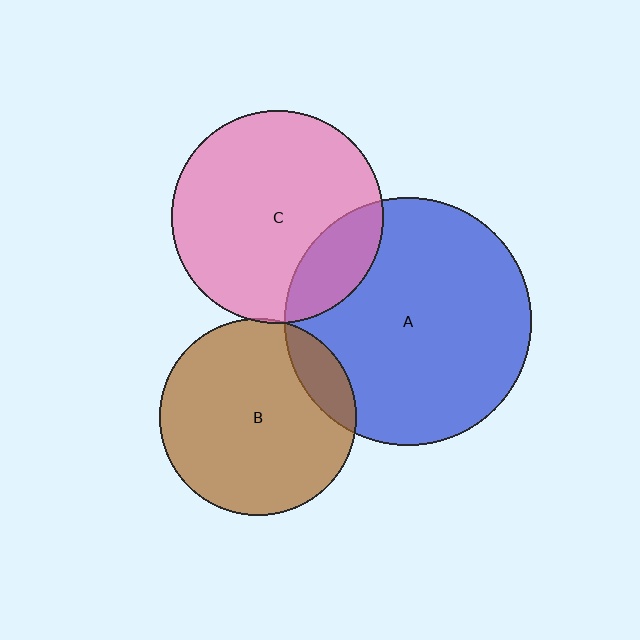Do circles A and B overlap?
Yes.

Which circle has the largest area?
Circle A (blue).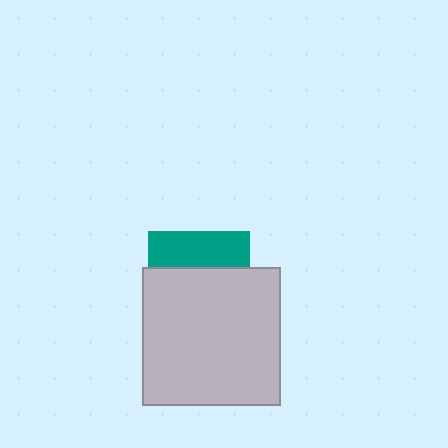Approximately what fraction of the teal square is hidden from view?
Roughly 65% of the teal square is hidden behind the light gray square.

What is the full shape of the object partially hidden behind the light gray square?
The partially hidden object is a teal square.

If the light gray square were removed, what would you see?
You would see the complete teal square.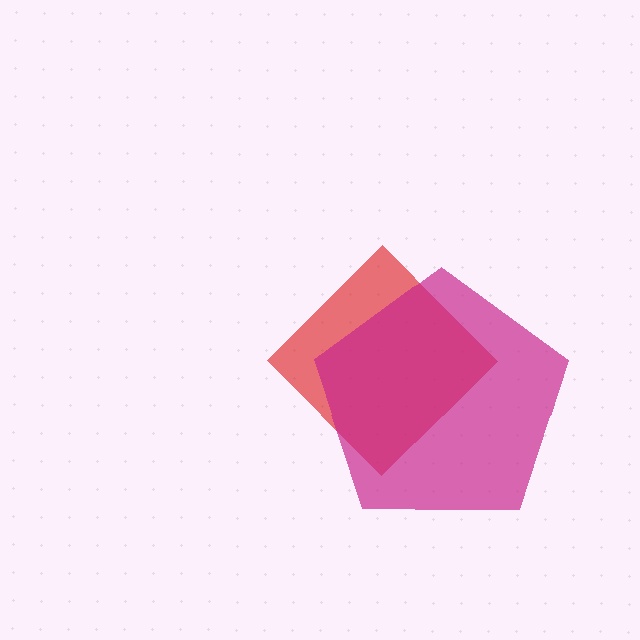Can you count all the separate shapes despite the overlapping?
Yes, there are 2 separate shapes.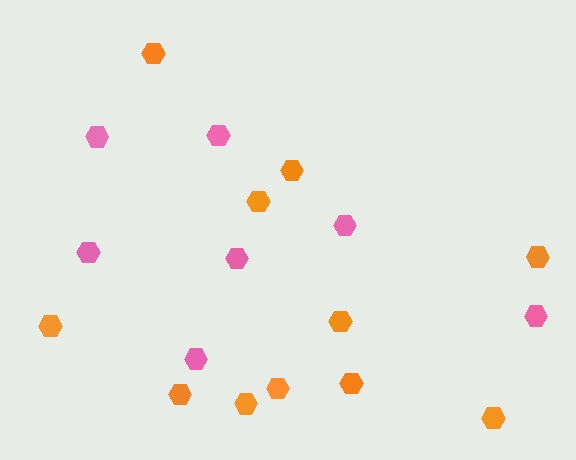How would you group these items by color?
There are 2 groups: one group of pink hexagons (7) and one group of orange hexagons (11).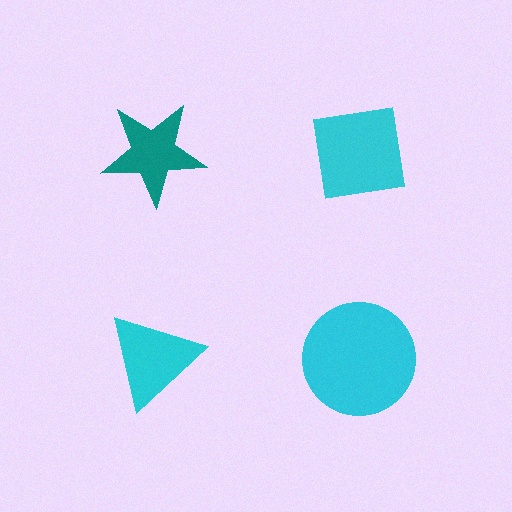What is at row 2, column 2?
A cyan circle.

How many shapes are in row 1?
2 shapes.